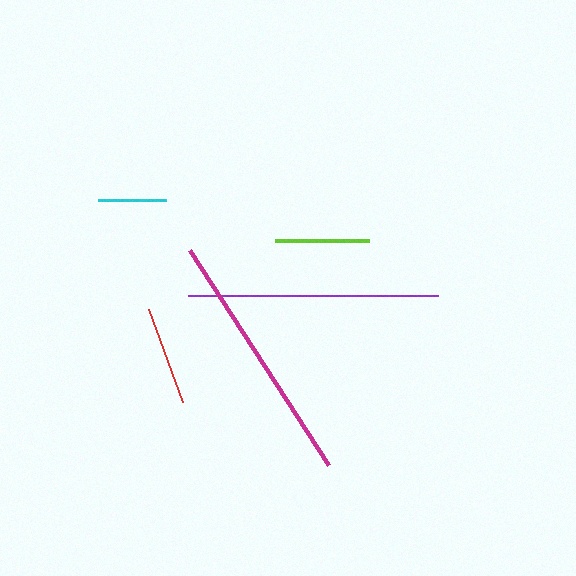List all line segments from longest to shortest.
From longest to shortest: magenta, purple, red, lime, cyan.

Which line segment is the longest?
The magenta line is the longest at approximately 256 pixels.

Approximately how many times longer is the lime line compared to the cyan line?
The lime line is approximately 1.4 times the length of the cyan line.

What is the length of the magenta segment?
The magenta segment is approximately 256 pixels long.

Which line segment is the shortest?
The cyan line is the shortest at approximately 68 pixels.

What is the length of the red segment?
The red segment is approximately 99 pixels long.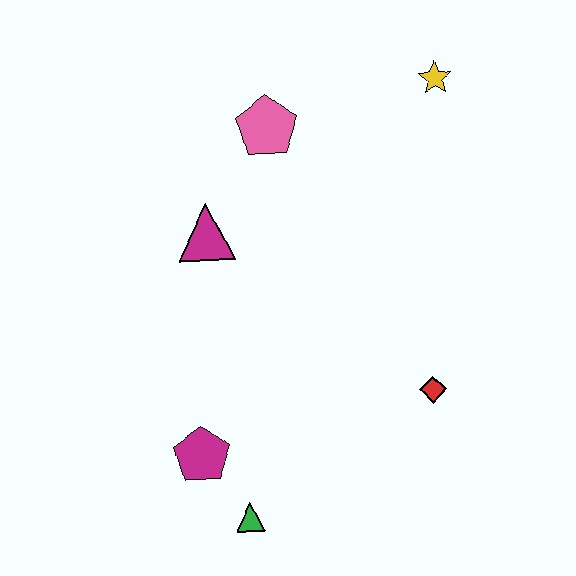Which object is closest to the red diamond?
The green triangle is closest to the red diamond.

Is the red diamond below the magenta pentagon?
No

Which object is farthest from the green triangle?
The yellow star is farthest from the green triangle.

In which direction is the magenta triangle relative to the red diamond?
The magenta triangle is to the left of the red diamond.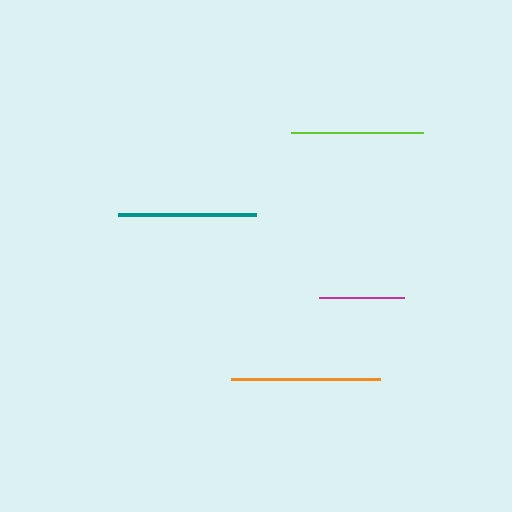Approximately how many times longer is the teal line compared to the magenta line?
The teal line is approximately 1.6 times the length of the magenta line.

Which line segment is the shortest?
The magenta line is the shortest at approximately 84 pixels.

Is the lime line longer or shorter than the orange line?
The orange line is longer than the lime line.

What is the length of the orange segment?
The orange segment is approximately 149 pixels long.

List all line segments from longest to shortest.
From longest to shortest: orange, teal, lime, magenta.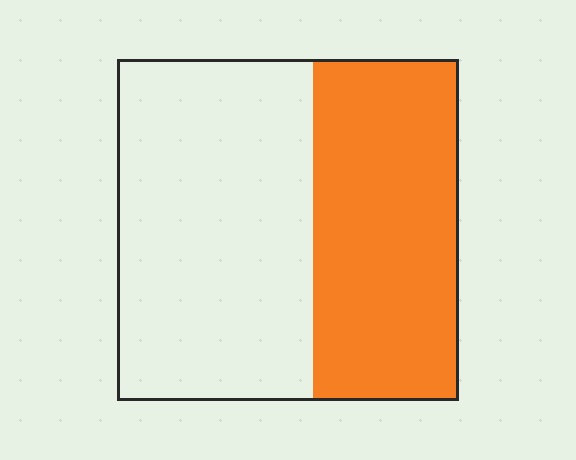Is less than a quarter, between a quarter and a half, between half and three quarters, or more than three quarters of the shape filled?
Between a quarter and a half.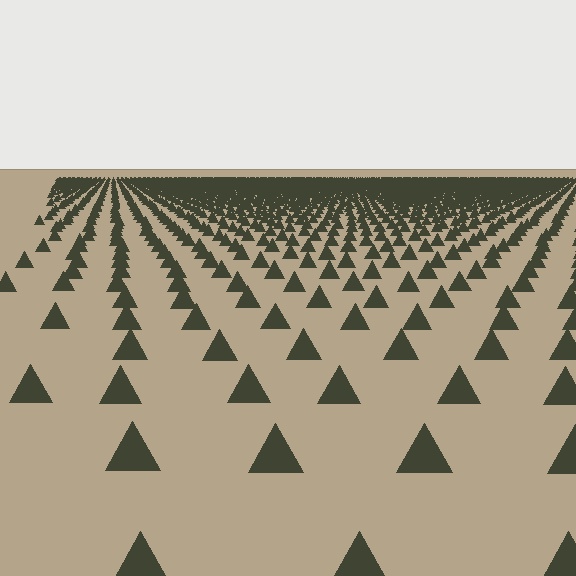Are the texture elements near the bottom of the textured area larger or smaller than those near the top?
Larger. Near the bottom, elements are closer to the viewer and appear at a bigger on-screen size.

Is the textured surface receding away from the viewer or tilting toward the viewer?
The surface is receding away from the viewer. Texture elements get smaller and denser toward the top.